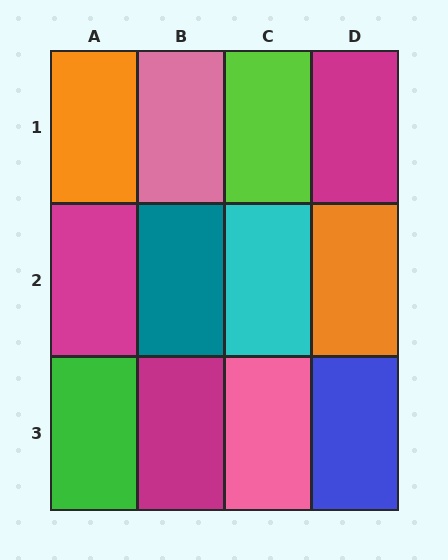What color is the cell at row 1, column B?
Pink.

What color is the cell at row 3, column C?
Pink.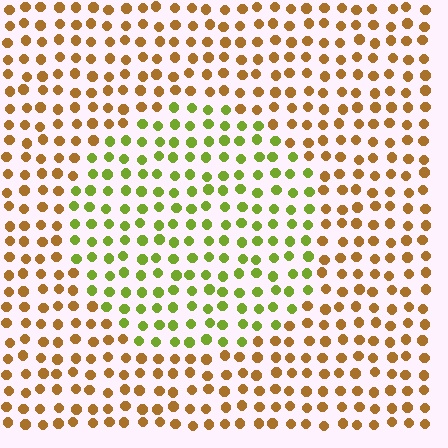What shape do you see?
I see a circle.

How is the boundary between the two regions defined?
The boundary is defined purely by a slight shift in hue (about 53 degrees). Spacing, size, and orientation are identical on both sides.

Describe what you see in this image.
The image is filled with small brown elements in a uniform arrangement. A circle-shaped region is visible where the elements are tinted to a slightly different hue, forming a subtle color boundary.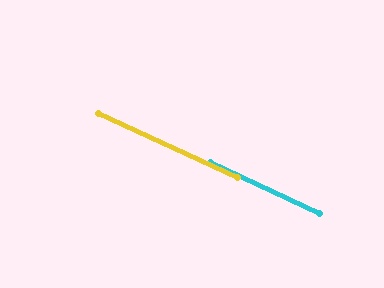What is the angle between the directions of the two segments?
Approximately 0 degrees.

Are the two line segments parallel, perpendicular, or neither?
Parallel — their directions differ by only 0.4°.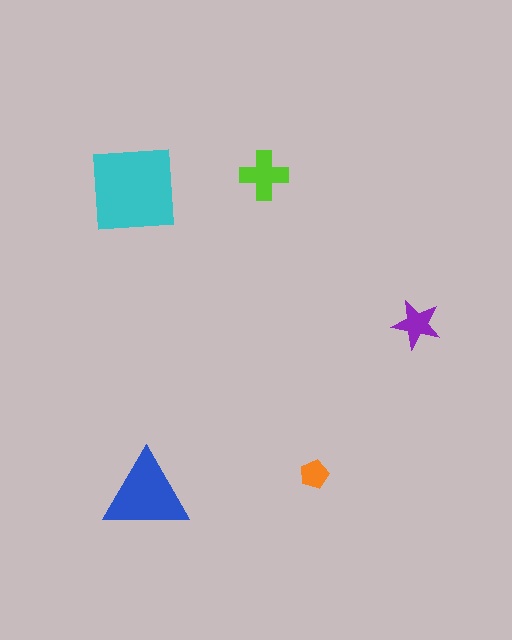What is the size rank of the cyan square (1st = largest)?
1st.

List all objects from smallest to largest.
The orange pentagon, the purple star, the lime cross, the blue triangle, the cyan square.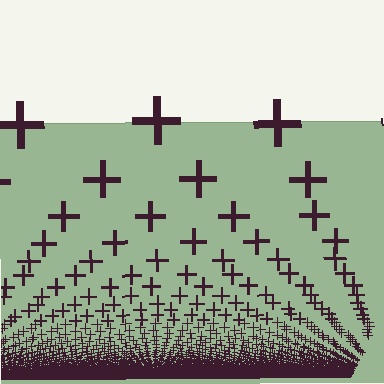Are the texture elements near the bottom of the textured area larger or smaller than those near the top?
Smaller. The gradient is inverted — elements near the bottom are smaller and denser.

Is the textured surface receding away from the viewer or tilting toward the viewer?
The surface appears to tilt toward the viewer. Texture elements get larger and sparser toward the top.